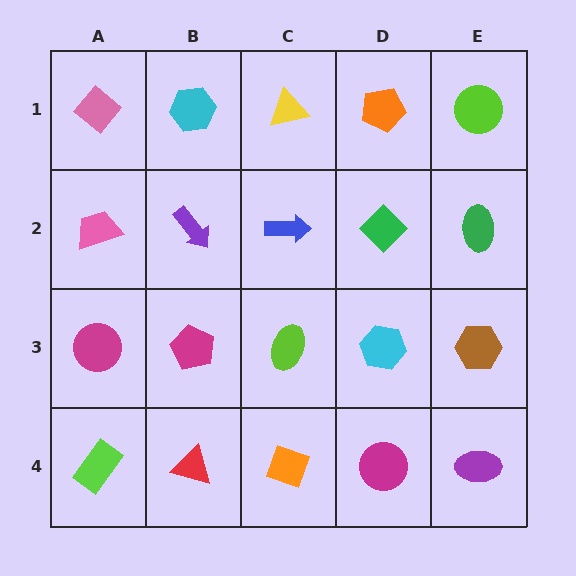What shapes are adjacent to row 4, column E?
A brown hexagon (row 3, column E), a magenta circle (row 4, column D).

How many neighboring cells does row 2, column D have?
4.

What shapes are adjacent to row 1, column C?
A blue arrow (row 2, column C), a cyan hexagon (row 1, column B), an orange pentagon (row 1, column D).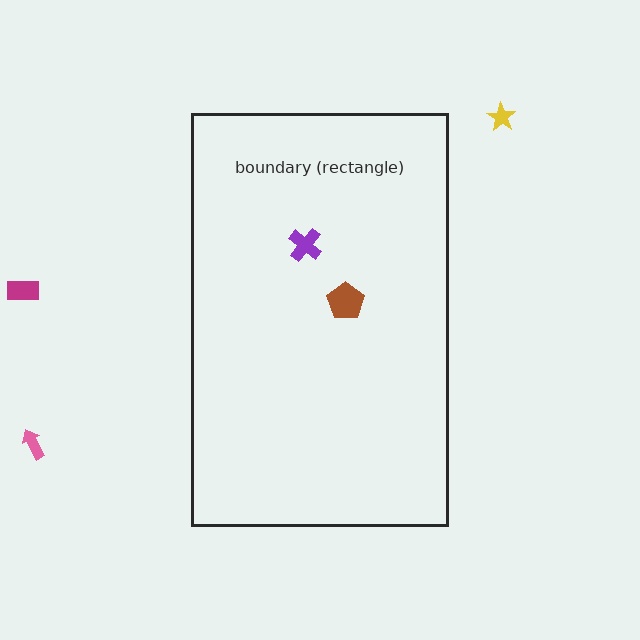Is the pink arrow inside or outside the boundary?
Outside.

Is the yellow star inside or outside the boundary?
Outside.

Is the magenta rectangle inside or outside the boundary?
Outside.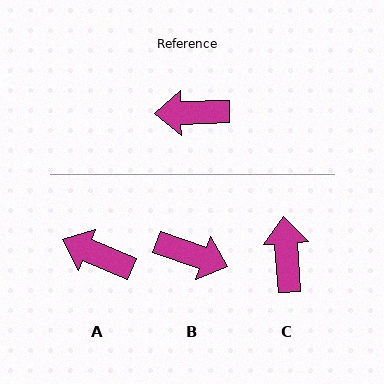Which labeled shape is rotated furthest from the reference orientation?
B, about 160 degrees away.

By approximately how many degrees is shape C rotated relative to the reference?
Approximately 87 degrees clockwise.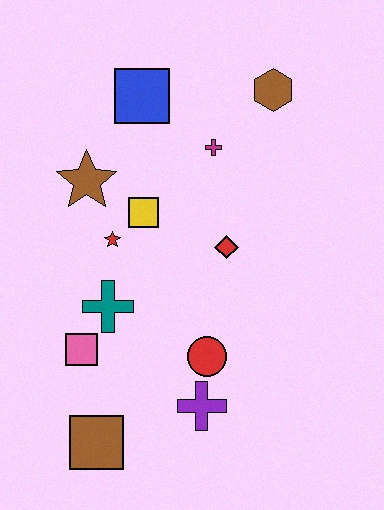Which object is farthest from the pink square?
The brown hexagon is farthest from the pink square.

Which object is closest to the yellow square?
The red star is closest to the yellow square.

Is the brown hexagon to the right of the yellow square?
Yes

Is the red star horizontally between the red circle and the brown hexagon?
No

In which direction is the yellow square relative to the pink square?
The yellow square is above the pink square.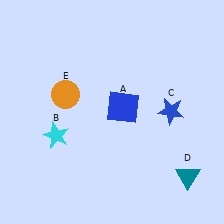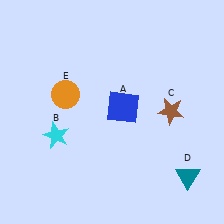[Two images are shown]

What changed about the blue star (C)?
In Image 1, C is blue. In Image 2, it changed to brown.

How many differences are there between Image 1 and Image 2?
There is 1 difference between the two images.